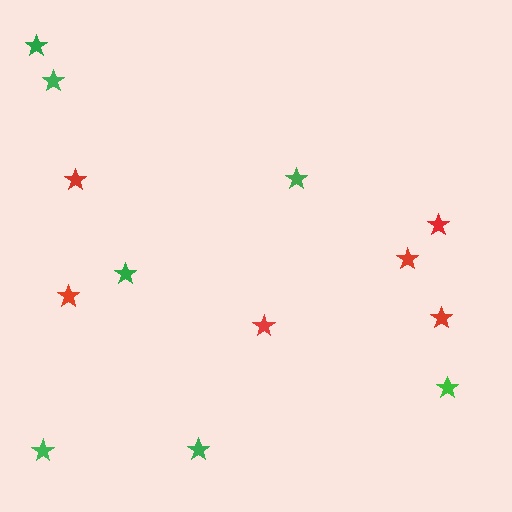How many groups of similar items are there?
There are 2 groups: one group of green stars (7) and one group of red stars (6).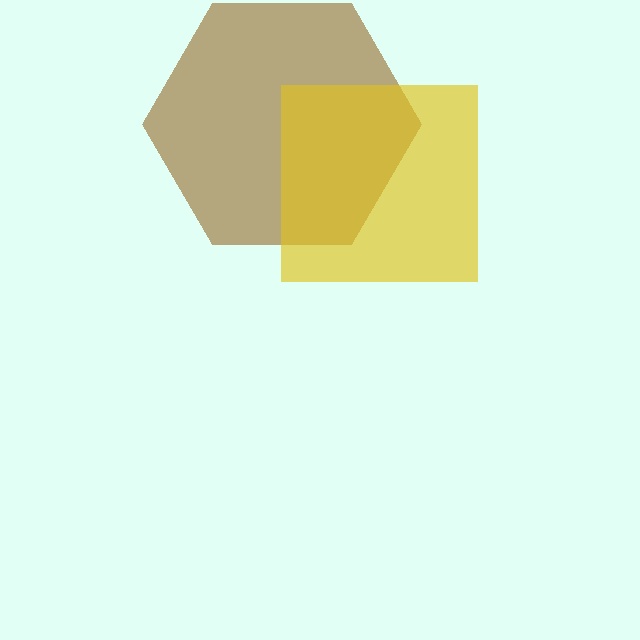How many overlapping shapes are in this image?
There are 2 overlapping shapes in the image.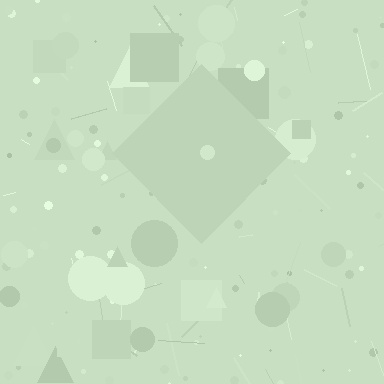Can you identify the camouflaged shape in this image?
The camouflaged shape is a diamond.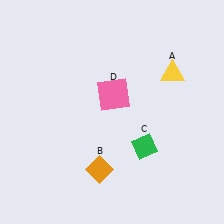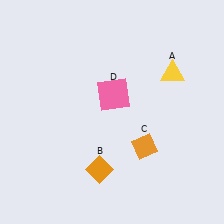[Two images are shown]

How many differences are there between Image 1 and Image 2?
There is 1 difference between the two images.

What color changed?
The diamond (C) changed from green in Image 1 to orange in Image 2.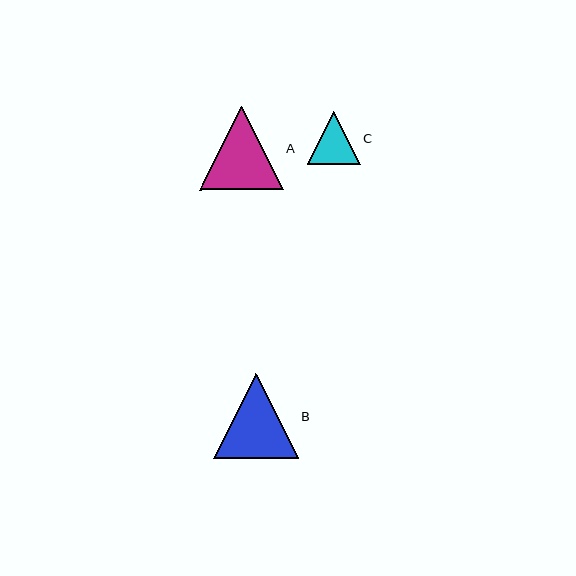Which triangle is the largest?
Triangle B is the largest with a size of approximately 85 pixels.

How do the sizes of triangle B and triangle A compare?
Triangle B and triangle A are approximately the same size.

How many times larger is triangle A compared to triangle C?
Triangle A is approximately 1.6 times the size of triangle C.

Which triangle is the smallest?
Triangle C is the smallest with a size of approximately 53 pixels.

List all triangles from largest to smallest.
From largest to smallest: B, A, C.